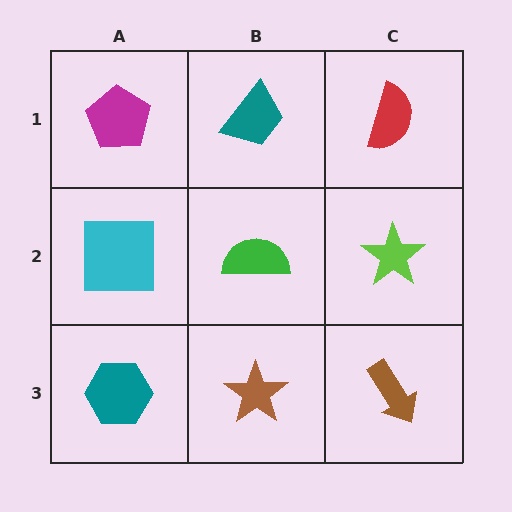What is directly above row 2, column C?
A red semicircle.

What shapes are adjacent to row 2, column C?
A red semicircle (row 1, column C), a brown arrow (row 3, column C), a green semicircle (row 2, column B).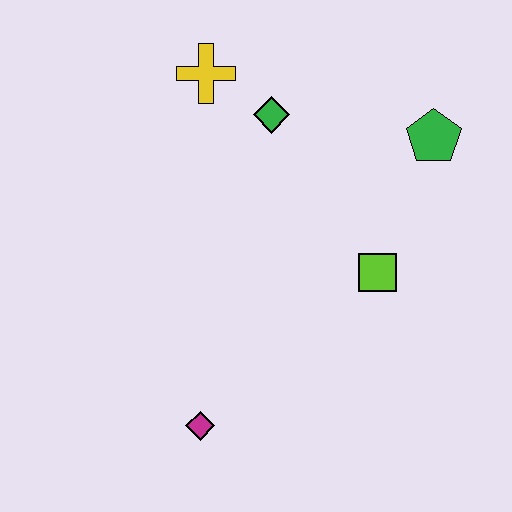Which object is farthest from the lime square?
The yellow cross is farthest from the lime square.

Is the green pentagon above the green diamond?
No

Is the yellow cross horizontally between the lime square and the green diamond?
No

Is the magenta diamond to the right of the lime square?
No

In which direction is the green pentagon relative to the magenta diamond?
The green pentagon is above the magenta diamond.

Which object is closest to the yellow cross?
The green diamond is closest to the yellow cross.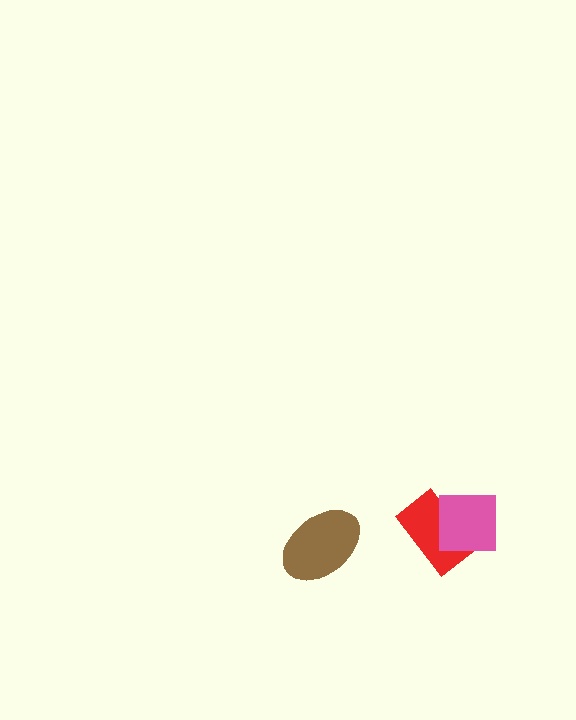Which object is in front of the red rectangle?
The pink square is in front of the red rectangle.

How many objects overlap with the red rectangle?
1 object overlaps with the red rectangle.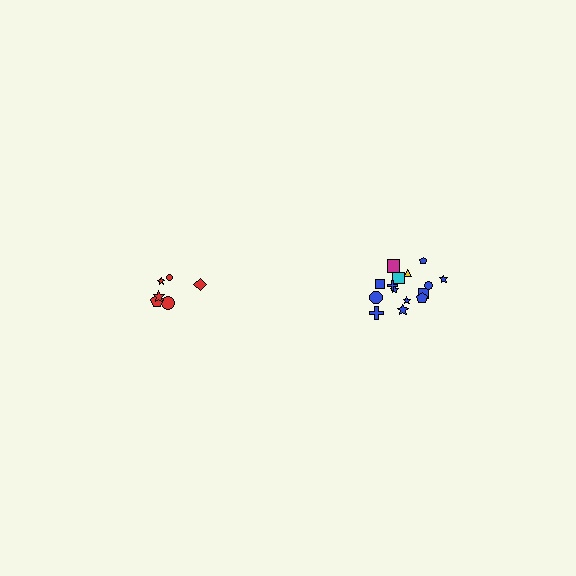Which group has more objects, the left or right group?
The right group.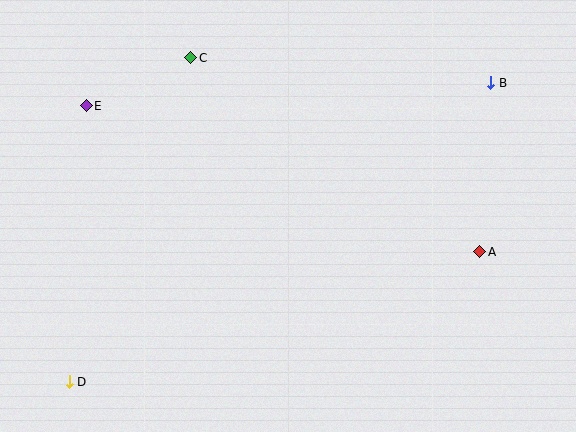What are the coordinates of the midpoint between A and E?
The midpoint between A and E is at (283, 179).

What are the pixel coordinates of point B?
Point B is at (491, 83).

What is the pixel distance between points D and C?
The distance between D and C is 346 pixels.